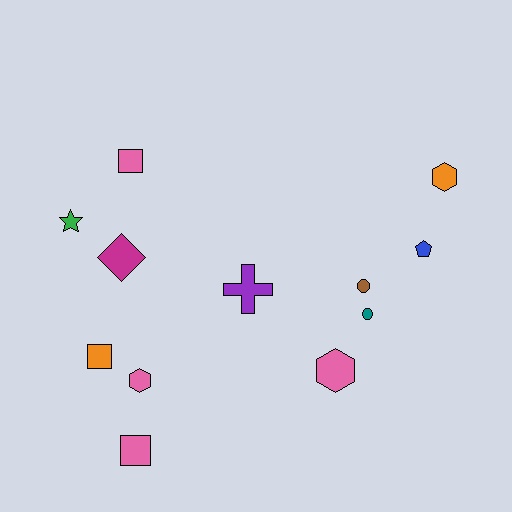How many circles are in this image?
There are 2 circles.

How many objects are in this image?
There are 12 objects.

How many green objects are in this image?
There is 1 green object.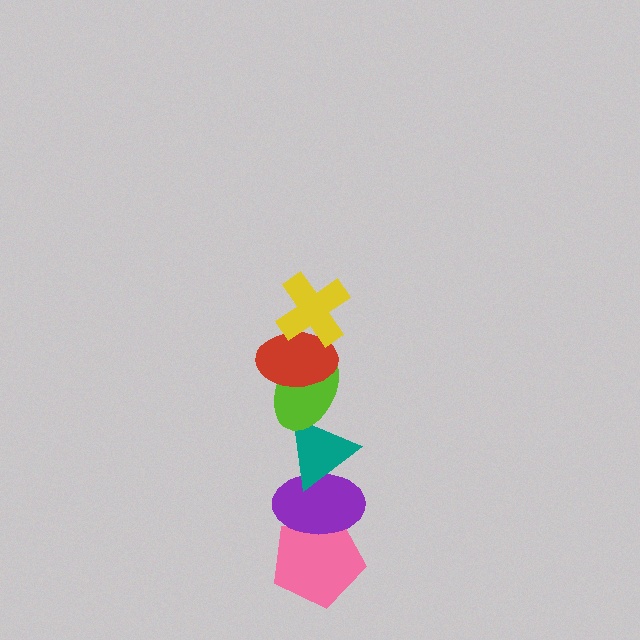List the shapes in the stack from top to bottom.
From top to bottom: the yellow cross, the red ellipse, the lime ellipse, the teal triangle, the purple ellipse, the pink pentagon.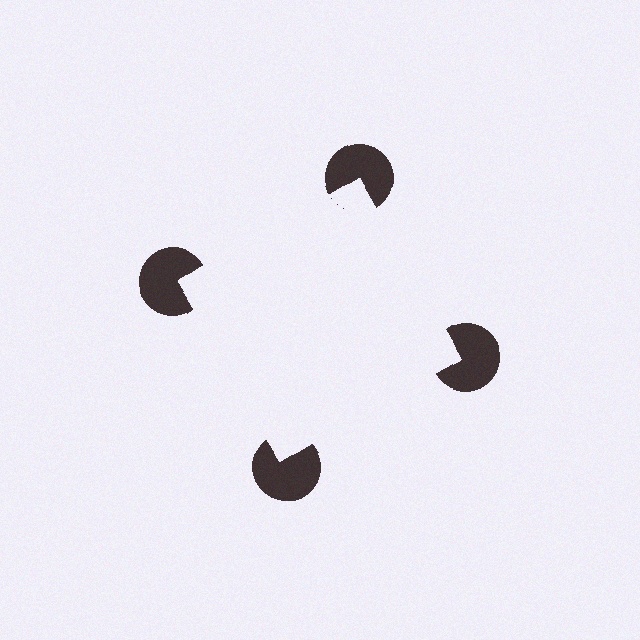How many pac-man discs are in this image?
There are 4 — one at each vertex of the illusory square.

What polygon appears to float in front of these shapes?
An illusory square — its edges are inferred from the aligned wedge cuts in the pac-man discs, not physically drawn.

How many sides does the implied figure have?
4 sides.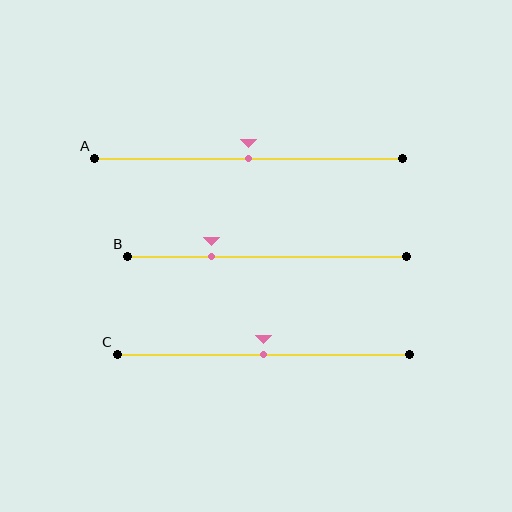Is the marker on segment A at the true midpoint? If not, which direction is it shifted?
Yes, the marker on segment A is at the true midpoint.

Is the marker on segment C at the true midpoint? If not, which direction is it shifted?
Yes, the marker on segment C is at the true midpoint.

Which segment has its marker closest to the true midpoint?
Segment A has its marker closest to the true midpoint.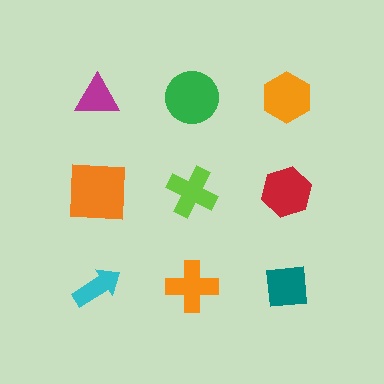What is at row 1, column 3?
An orange hexagon.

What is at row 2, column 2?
A lime cross.